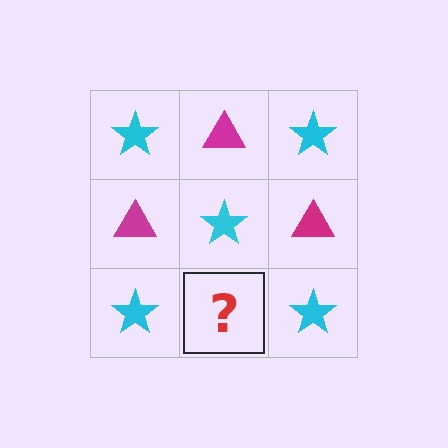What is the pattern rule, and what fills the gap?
The rule is that it alternates cyan star and magenta triangle in a checkerboard pattern. The gap should be filled with a magenta triangle.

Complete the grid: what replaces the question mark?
The question mark should be replaced with a magenta triangle.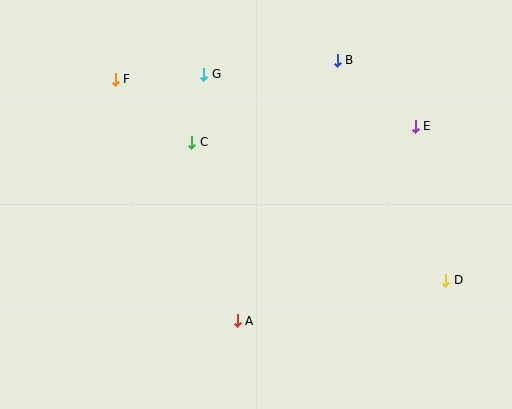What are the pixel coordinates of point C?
Point C is at (192, 142).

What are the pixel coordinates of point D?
Point D is at (446, 280).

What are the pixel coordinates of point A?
Point A is at (237, 321).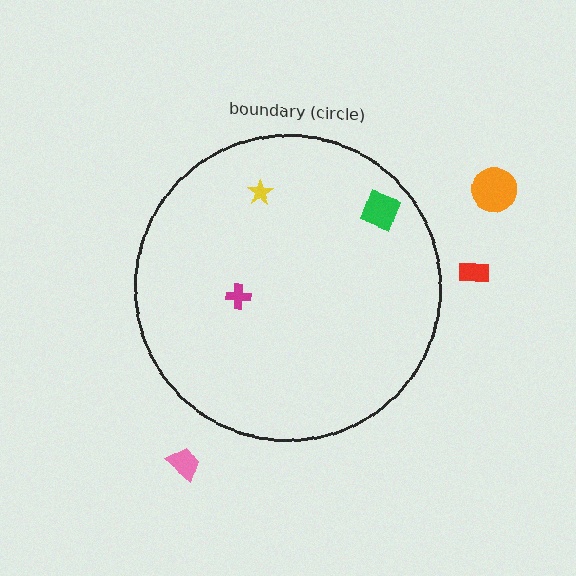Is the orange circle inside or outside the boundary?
Outside.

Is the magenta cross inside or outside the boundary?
Inside.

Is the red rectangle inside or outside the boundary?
Outside.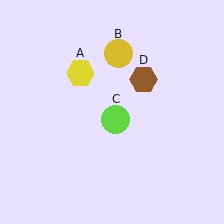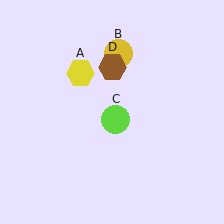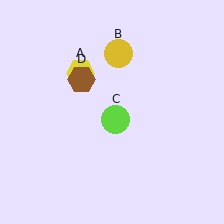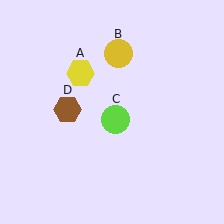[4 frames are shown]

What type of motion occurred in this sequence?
The brown hexagon (object D) rotated counterclockwise around the center of the scene.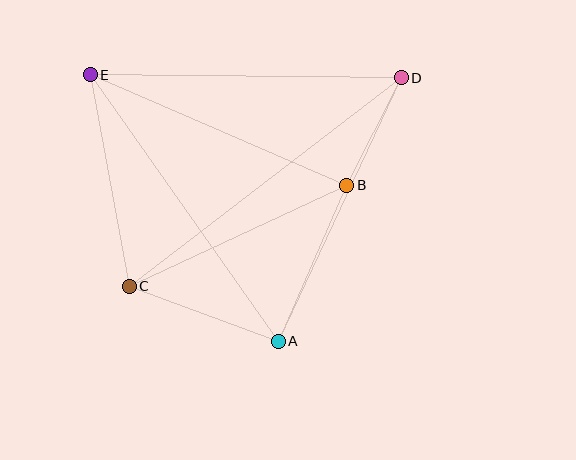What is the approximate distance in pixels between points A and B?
The distance between A and B is approximately 171 pixels.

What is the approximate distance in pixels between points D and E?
The distance between D and E is approximately 311 pixels.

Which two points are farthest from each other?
Points C and D are farthest from each other.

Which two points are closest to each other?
Points B and D are closest to each other.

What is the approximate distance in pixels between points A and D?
The distance between A and D is approximately 291 pixels.